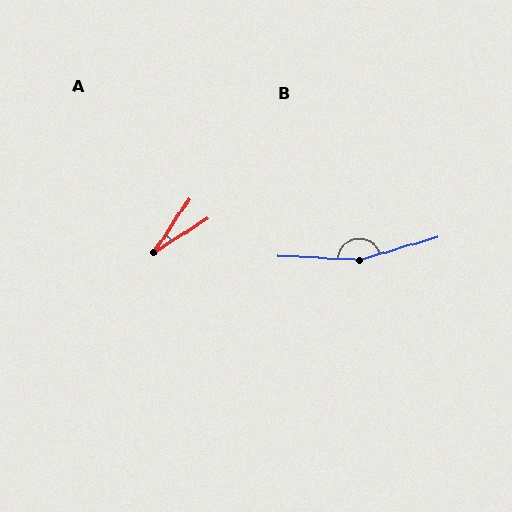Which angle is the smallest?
A, at approximately 24 degrees.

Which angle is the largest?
B, at approximately 161 degrees.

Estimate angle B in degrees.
Approximately 161 degrees.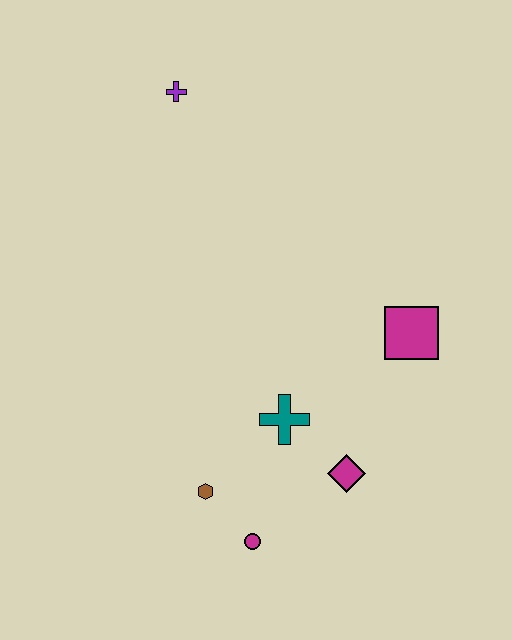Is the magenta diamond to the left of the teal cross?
No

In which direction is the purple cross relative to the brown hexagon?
The purple cross is above the brown hexagon.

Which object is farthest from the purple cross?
The magenta circle is farthest from the purple cross.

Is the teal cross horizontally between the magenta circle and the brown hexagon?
No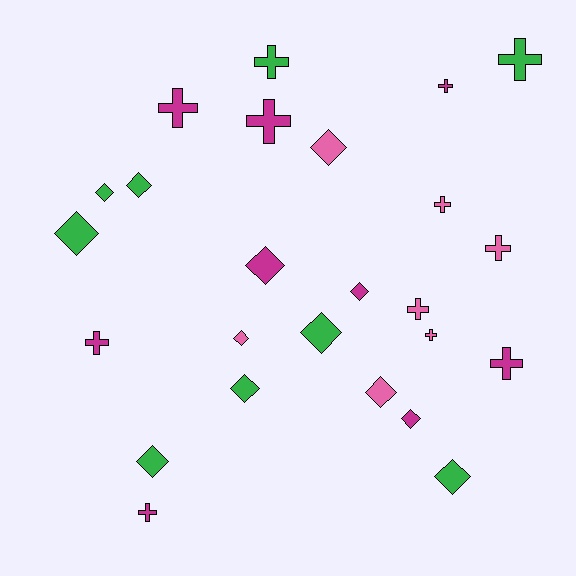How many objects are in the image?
There are 25 objects.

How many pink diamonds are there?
There are 3 pink diamonds.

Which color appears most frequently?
Magenta, with 9 objects.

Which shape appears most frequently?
Diamond, with 13 objects.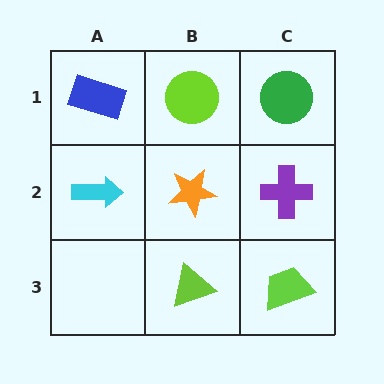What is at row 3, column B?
A lime triangle.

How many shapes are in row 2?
3 shapes.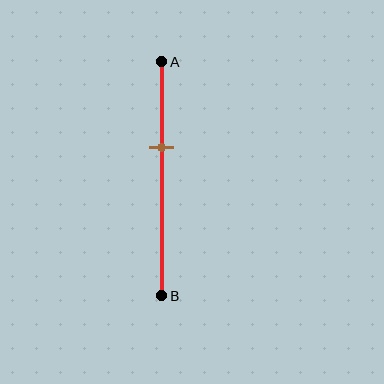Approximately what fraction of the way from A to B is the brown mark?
The brown mark is approximately 35% of the way from A to B.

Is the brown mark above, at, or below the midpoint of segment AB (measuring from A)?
The brown mark is above the midpoint of segment AB.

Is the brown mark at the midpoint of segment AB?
No, the mark is at about 35% from A, not at the 50% midpoint.